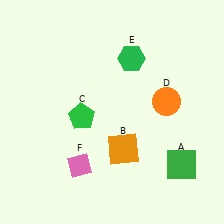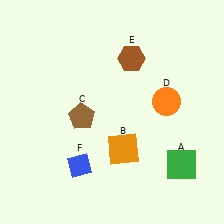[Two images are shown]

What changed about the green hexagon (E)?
In Image 1, E is green. In Image 2, it changed to brown.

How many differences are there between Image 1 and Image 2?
There are 3 differences between the two images.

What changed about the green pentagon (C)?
In Image 1, C is green. In Image 2, it changed to brown.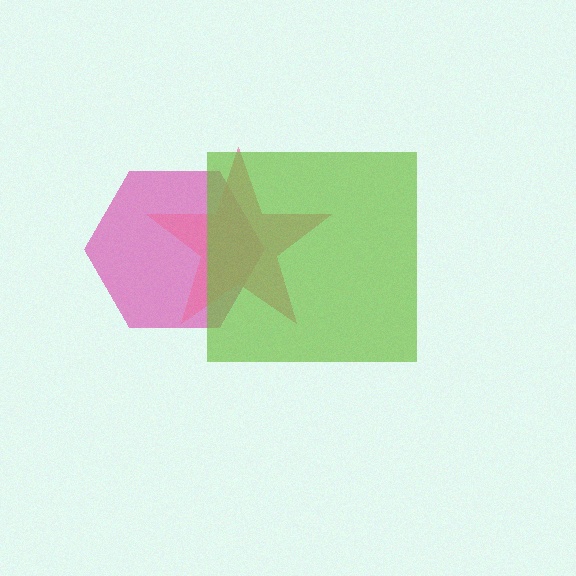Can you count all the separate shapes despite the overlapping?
Yes, there are 3 separate shapes.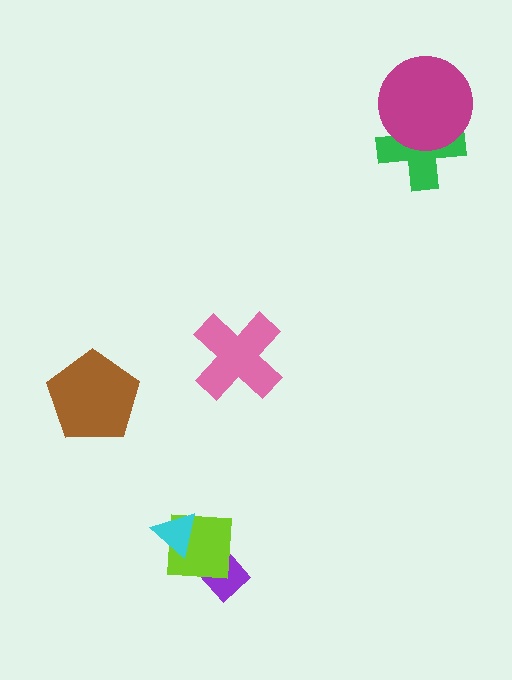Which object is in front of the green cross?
The magenta circle is in front of the green cross.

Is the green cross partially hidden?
Yes, it is partially covered by another shape.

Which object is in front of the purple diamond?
The lime square is in front of the purple diamond.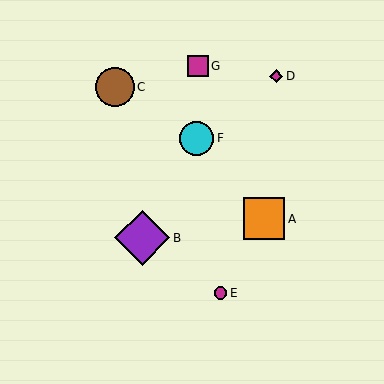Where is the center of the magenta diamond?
The center of the magenta diamond is at (276, 76).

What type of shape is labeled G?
Shape G is a magenta square.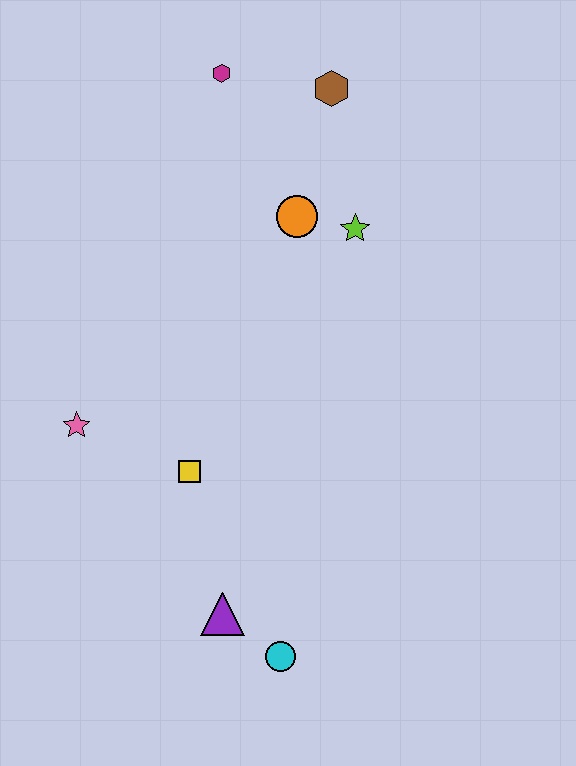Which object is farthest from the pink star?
The brown hexagon is farthest from the pink star.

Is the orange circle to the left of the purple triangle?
No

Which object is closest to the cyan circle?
The purple triangle is closest to the cyan circle.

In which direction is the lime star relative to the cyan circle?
The lime star is above the cyan circle.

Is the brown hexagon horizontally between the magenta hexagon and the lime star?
Yes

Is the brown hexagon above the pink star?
Yes